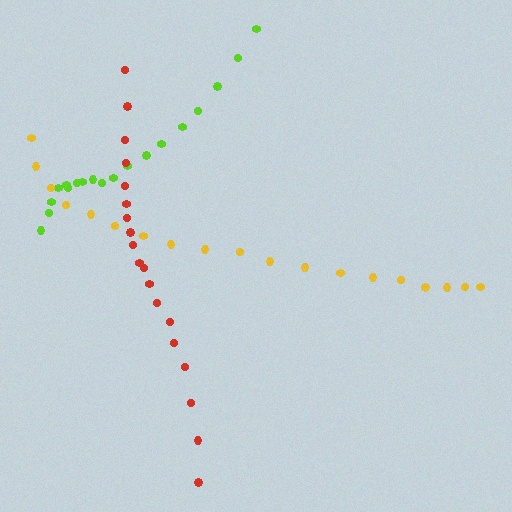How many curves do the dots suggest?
There are 3 distinct paths.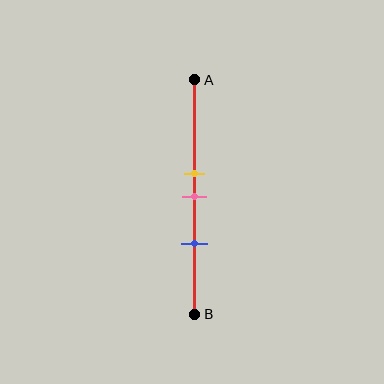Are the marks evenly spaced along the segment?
Yes, the marks are approximately evenly spaced.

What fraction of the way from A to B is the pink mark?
The pink mark is approximately 50% (0.5) of the way from A to B.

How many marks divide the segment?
There are 3 marks dividing the segment.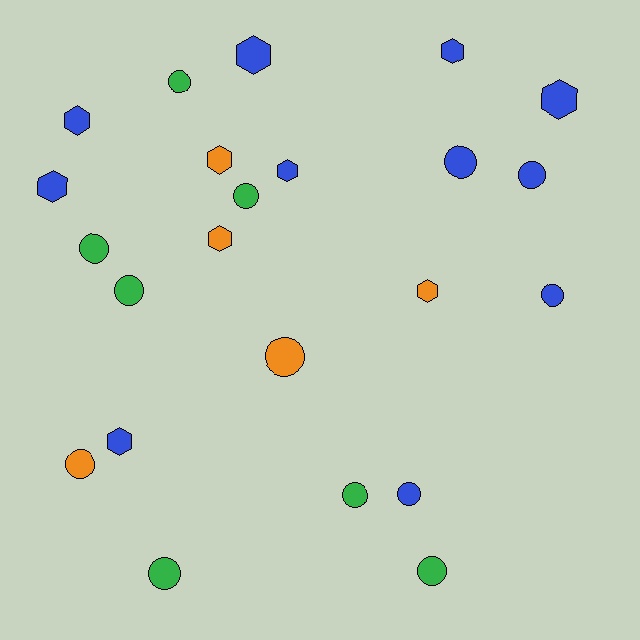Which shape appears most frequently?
Circle, with 13 objects.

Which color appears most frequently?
Blue, with 11 objects.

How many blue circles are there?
There are 4 blue circles.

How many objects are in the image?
There are 23 objects.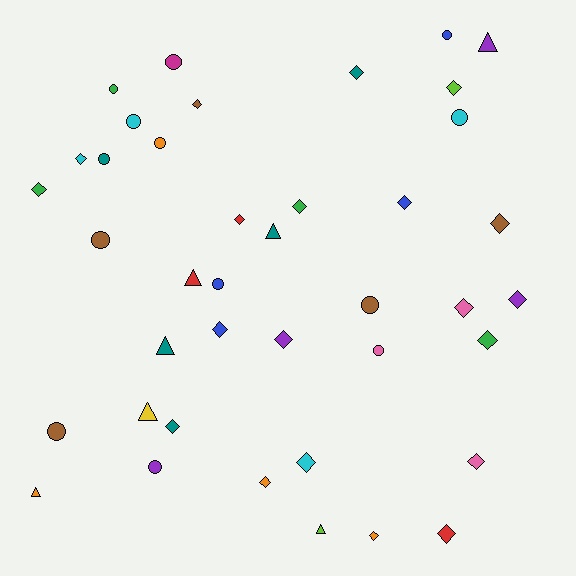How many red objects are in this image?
There are 3 red objects.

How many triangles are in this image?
There are 7 triangles.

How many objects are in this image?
There are 40 objects.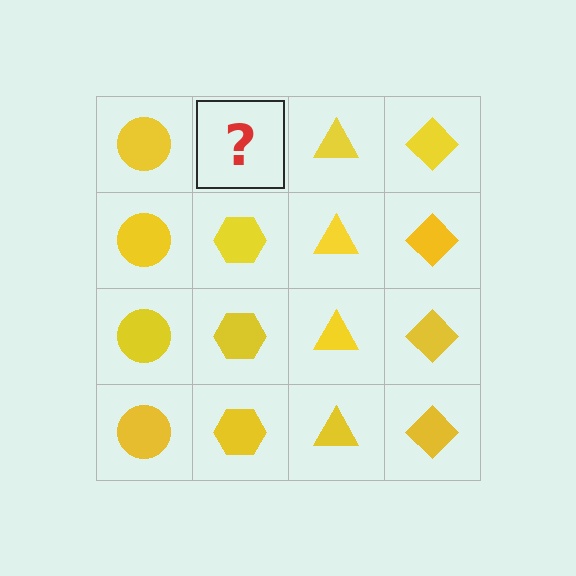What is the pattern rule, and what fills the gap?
The rule is that each column has a consistent shape. The gap should be filled with a yellow hexagon.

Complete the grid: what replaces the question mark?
The question mark should be replaced with a yellow hexagon.